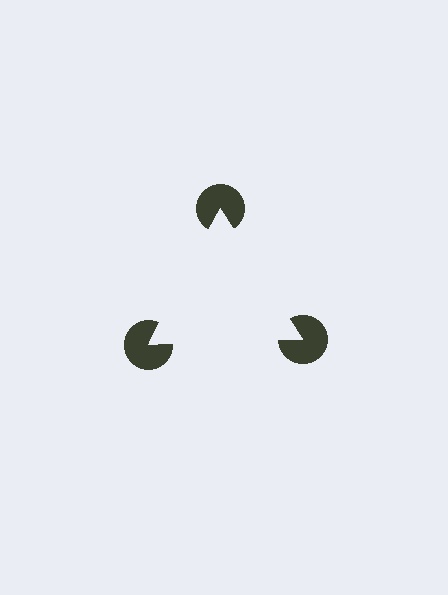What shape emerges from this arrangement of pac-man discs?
An illusory triangle — its edges are inferred from the aligned wedge cuts in the pac-man discs, not physically drawn.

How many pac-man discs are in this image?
There are 3 — one at each vertex of the illusory triangle.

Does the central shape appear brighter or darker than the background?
It typically appears slightly brighter than the background, even though no actual brightness change is drawn.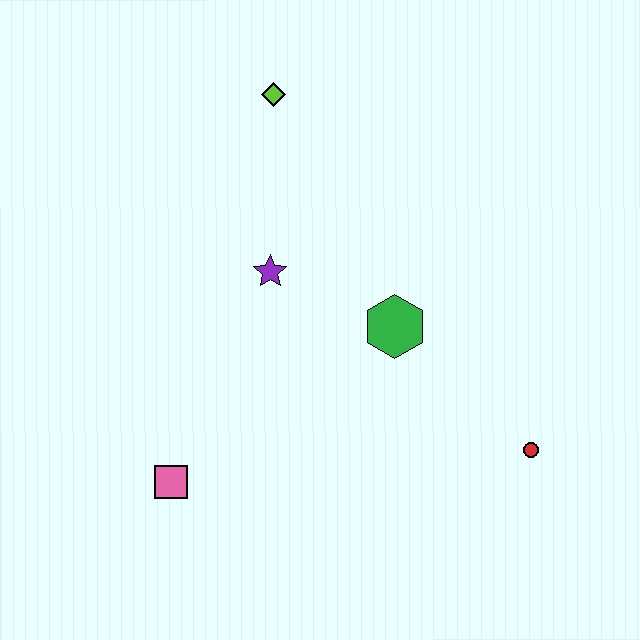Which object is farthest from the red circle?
The lime diamond is farthest from the red circle.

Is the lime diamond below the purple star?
No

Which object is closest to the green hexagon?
The purple star is closest to the green hexagon.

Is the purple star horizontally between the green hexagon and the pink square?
Yes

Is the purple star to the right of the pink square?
Yes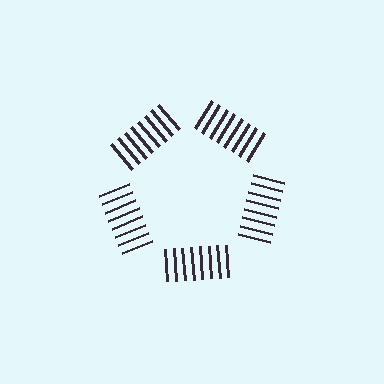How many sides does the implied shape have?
5 sides — the line-ends trace a pentagon.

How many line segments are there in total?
40 — 8 along each of the 5 edges.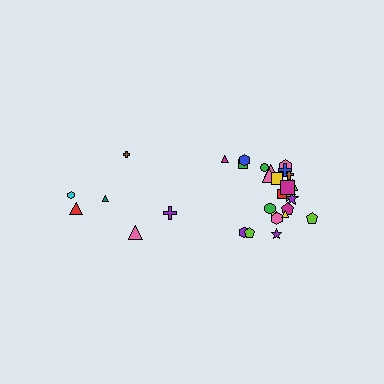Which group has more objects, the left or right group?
The right group.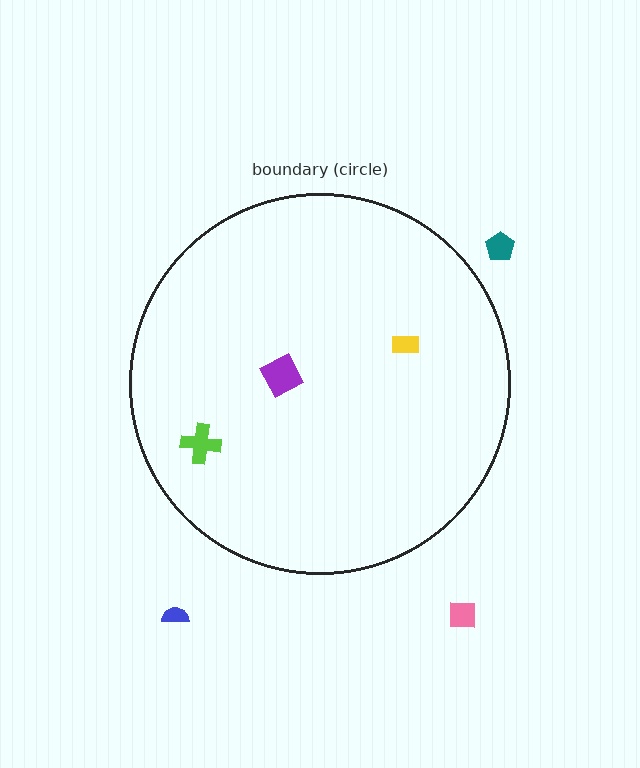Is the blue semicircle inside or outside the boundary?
Outside.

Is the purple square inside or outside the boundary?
Inside.